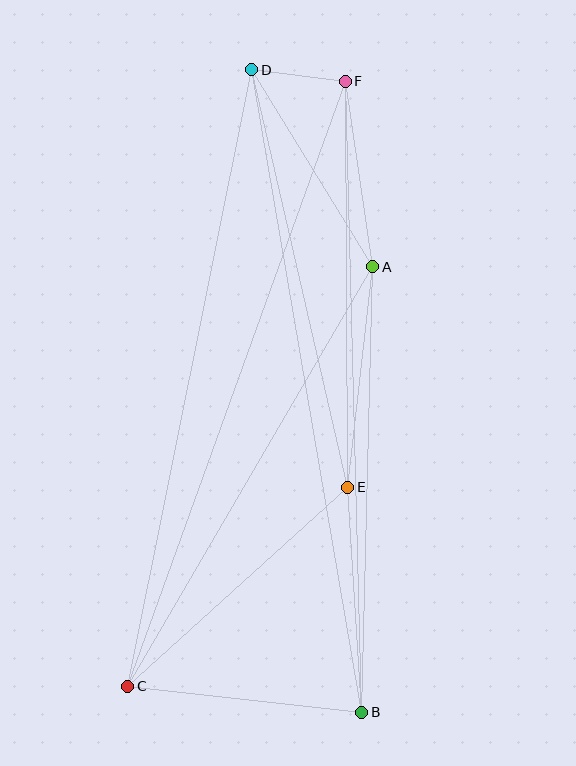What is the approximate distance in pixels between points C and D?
The distance between C and D is approximately 629 pixels.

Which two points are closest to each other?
Points D and F are closest to each other.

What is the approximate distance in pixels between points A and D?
The distance between A and D is approximately 231 pixels.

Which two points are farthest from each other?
Points B and D are farthest from each other.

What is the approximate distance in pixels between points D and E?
The distance between D and E is approximately 429 pixels.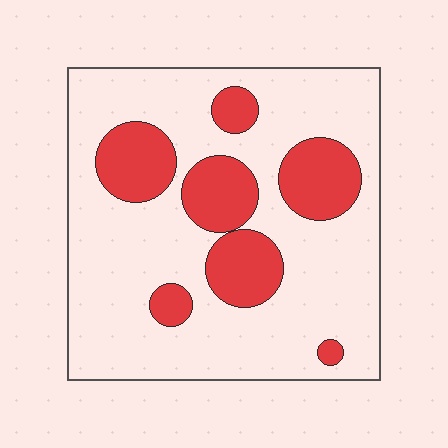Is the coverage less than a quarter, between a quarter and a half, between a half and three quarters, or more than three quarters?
Less than a quarter.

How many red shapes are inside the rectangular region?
7.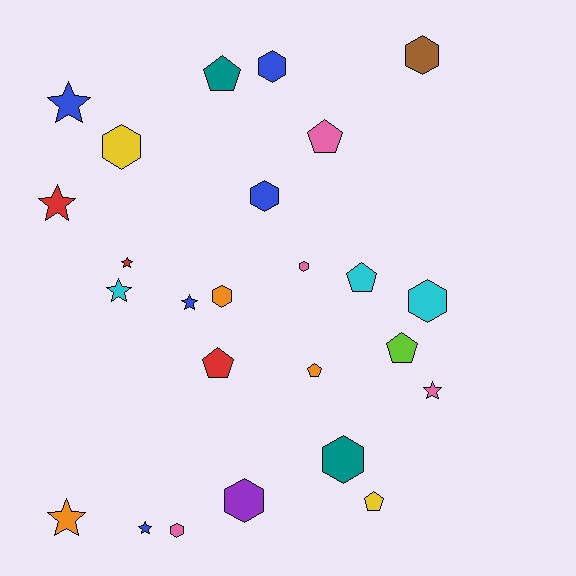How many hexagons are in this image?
There are 10 hexagons.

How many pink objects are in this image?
There are 4 pink objects.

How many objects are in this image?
There are 25 objects.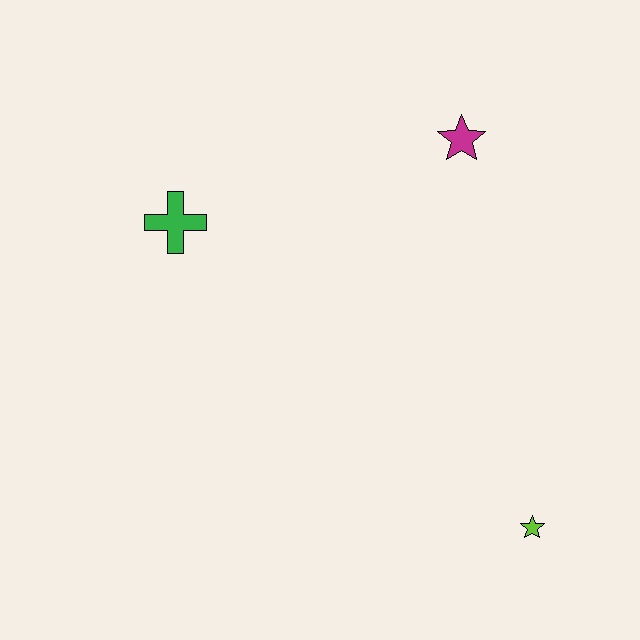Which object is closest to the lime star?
The magenta star is closest to the lime star.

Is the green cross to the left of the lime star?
Yes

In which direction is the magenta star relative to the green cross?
The magenta star is to the right of the green cross.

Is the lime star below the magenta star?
Yes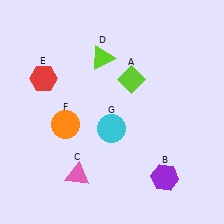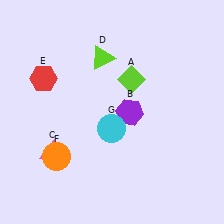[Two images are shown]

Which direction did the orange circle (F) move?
The orange circle (F) moved down.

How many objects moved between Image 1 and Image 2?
3 objects moved between the two images.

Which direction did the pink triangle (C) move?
The pink triangle (C) moved left.